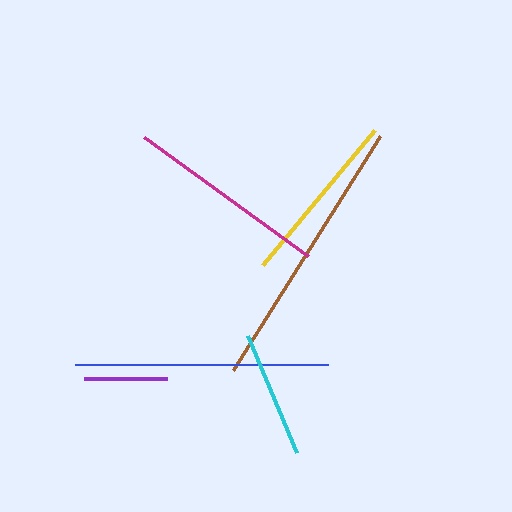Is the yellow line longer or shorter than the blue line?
The blue line is longer than the yellow line.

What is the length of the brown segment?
The brown segment is approximately 277 pixels long.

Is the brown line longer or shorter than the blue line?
The brown line is longer than the blue line.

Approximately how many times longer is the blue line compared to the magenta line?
The blue line is approximately 1.2 times the length of the magenta line.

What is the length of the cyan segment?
The cyan segment is approximately 127 pixels long.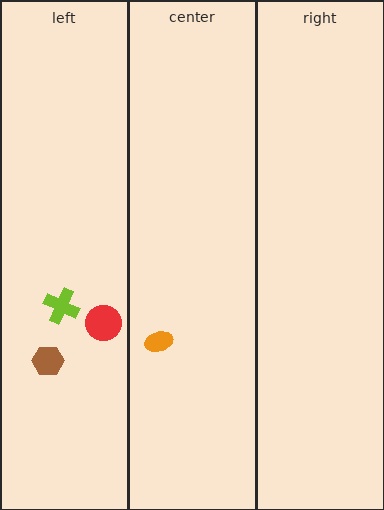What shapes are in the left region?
The brown hexagon, the lime cross, the red circle.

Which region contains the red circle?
The left region.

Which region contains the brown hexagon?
The left region.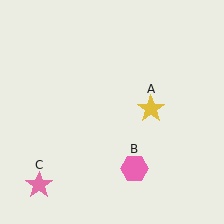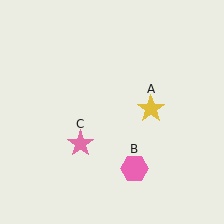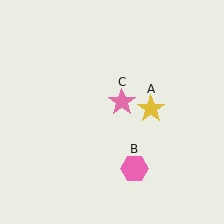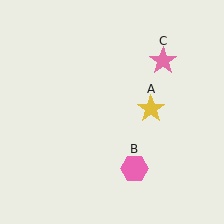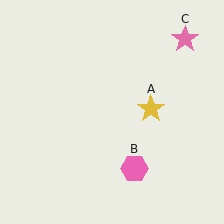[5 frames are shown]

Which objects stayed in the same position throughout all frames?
Yellow star (object A) and pink hexagon (object B) remained stationary.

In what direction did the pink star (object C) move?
The pink star (object C) moved up and to the right.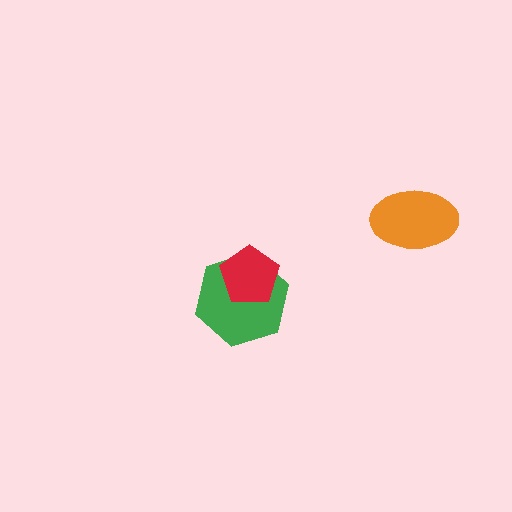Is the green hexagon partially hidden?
Yes, it is partially covered by another shape.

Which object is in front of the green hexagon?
The red pentagon is in front of the green hexagon.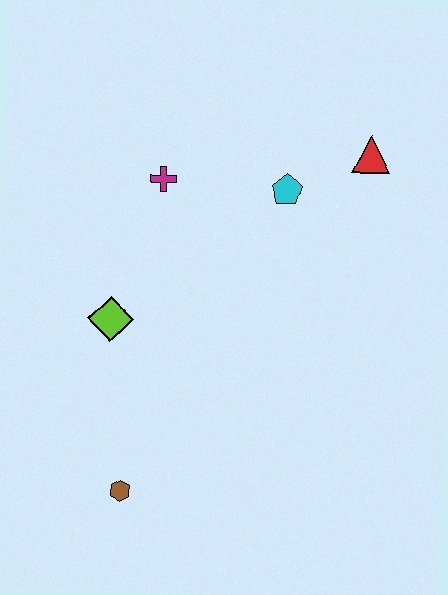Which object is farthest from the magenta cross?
The brown hexagon is farthest from the magenta cross.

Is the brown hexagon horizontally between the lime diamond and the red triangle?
Yes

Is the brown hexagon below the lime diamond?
Yes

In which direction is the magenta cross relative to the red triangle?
The magenta cross is to the left of the red triangle.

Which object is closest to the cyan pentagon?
The red triangle is closest to the cyan pentagon.